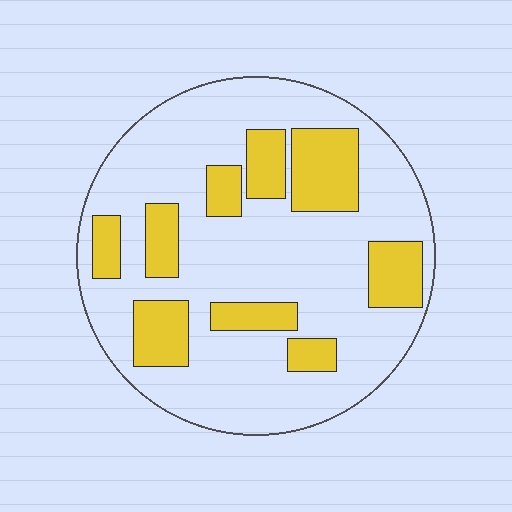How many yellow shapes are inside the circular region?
9.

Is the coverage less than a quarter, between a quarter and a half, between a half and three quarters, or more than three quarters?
Between a quarter and a half.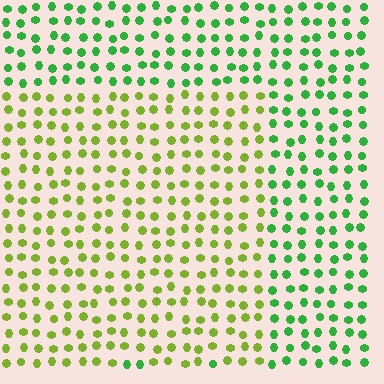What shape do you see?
I see a rectangle.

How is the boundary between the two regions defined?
The boundary is defined purely by a slight shift in hue (about 42 degrees). Spacing, size, and orientation are identical on both sides.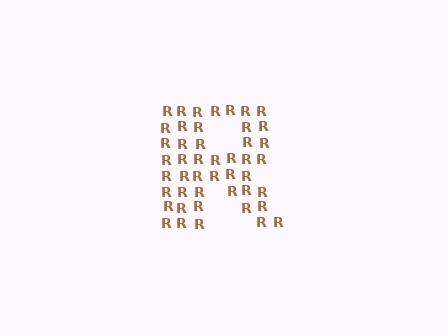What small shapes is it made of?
It is made of small letter R's.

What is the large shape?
The large shape is the letter R.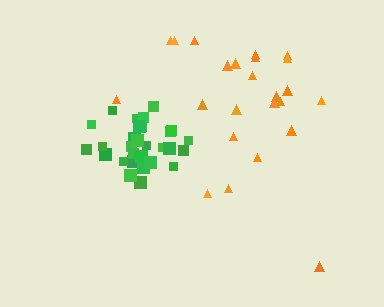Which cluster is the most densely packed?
Green.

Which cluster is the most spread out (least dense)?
Orange.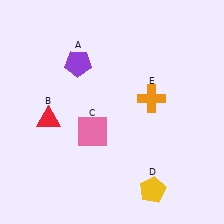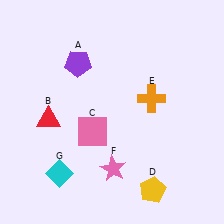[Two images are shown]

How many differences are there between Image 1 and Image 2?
There are 2 differences between the two images.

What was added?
A pink star (F), a cyan diamond (G) were added in Image 2.